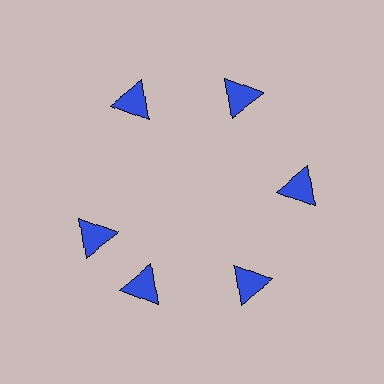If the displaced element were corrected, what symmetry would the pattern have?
It would have 6-fold rotational symmetry — the pattern would map onto itself every 60 degrees.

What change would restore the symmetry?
The symmetry would be restored by rotating it back into even spacing with its neighbors so that all 6 triangles sit at equal angles and equal distance from the center.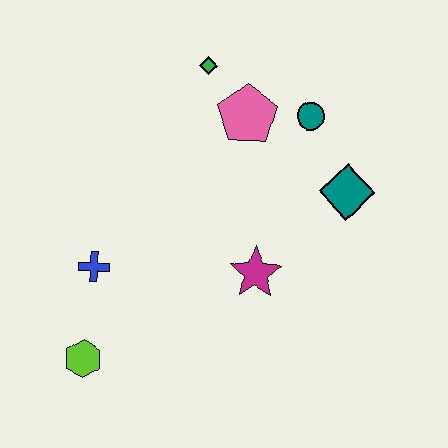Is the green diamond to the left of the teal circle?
Yes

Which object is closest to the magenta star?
The teal diamond is closest to the magenta star.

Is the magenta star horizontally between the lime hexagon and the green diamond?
No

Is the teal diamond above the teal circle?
No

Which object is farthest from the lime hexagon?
The teal circle is farthest from the lime hexagon.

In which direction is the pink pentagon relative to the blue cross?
The pink pentagon is above the blue cross.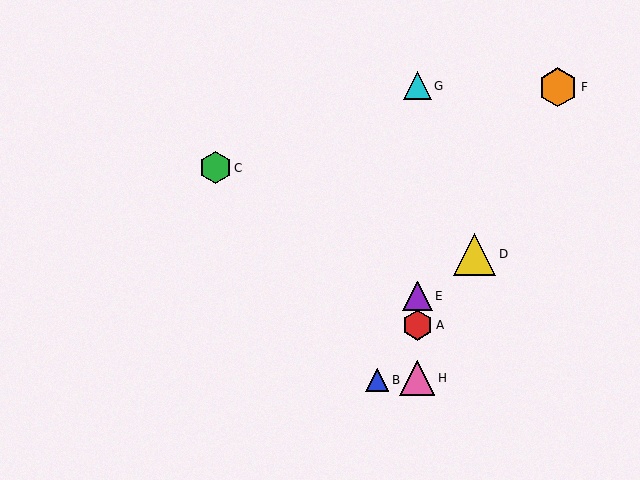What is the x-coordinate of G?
Object G is at x≈417.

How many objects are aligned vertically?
4 objects (A, E, G, H) are aligned vertically.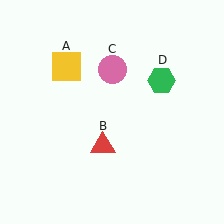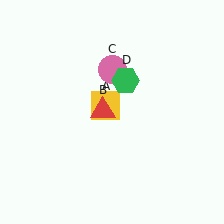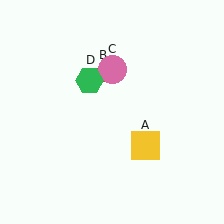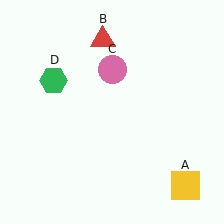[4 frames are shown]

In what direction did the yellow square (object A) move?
The yellow square (object A) moved down and to the right.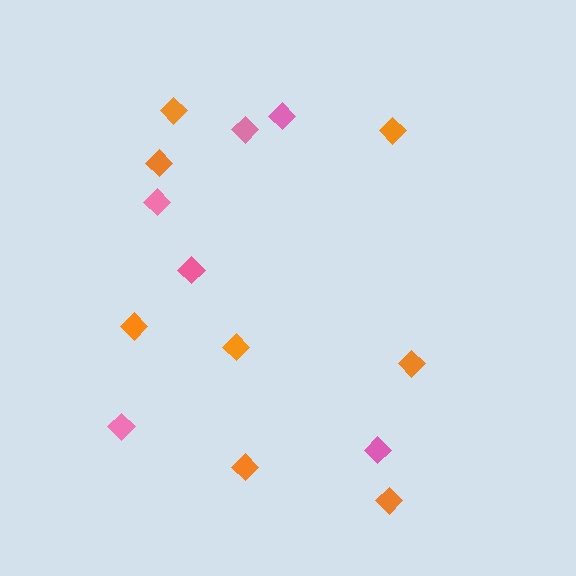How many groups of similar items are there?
There are 2 groups: one group of pink diamonds (6) and one group of orange diamonds (8).